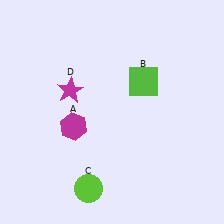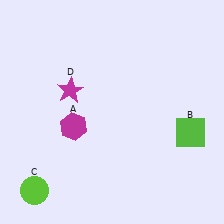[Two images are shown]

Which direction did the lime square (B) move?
The lime square (B) moved down.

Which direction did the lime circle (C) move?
The lime circle (C) moved left.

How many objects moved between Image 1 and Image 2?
2 objects moved between the two images.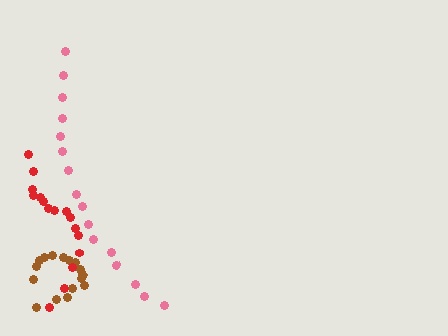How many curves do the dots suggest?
There are 3 distinct paths.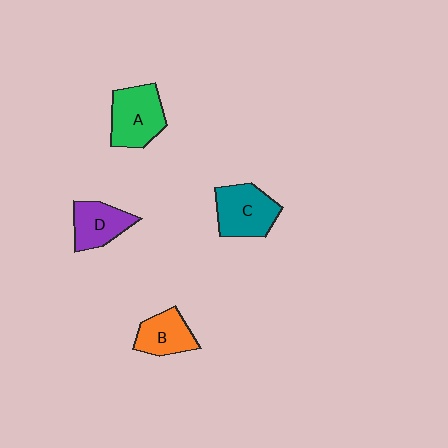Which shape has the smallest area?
Shape B (orange).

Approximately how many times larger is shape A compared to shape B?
Approximately 1.4 times.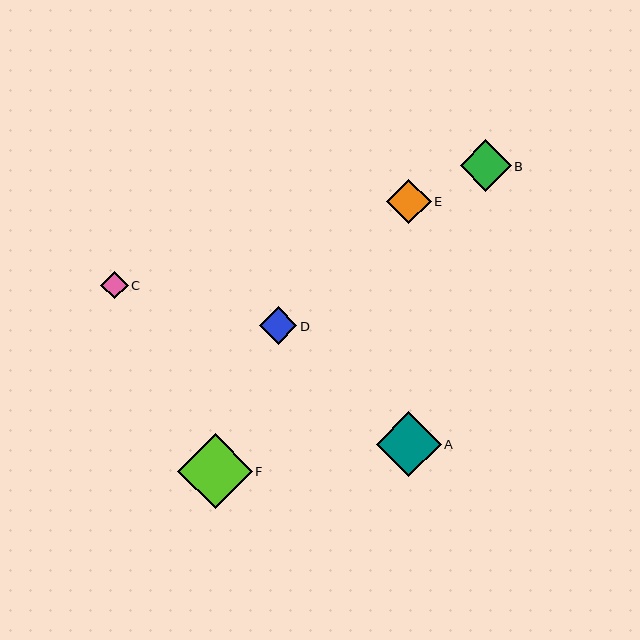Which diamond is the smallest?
Diamond C is the smallest with a size of approximately 28 pixels.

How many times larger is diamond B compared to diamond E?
Diamond B is approximately 1.2 times the size of diamond E.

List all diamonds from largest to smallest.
From largest to smallest: F, A, B, E, D, C.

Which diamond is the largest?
Diamond F is the largest with a size of approximately 75 pixels.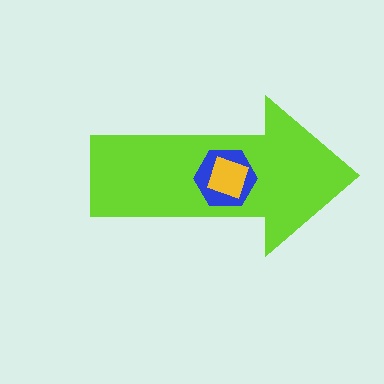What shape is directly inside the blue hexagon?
The yellow diamond.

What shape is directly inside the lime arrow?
The blue hexagon.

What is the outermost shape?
The lime arrow.